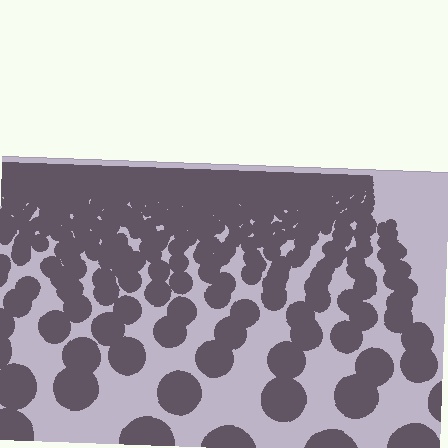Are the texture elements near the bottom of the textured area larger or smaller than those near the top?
Larger. Near the bottom, elements are closer to the viewer and appear at a bigger on-screen size.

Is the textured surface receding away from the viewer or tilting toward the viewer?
The surface is receding away from the viewer. Texture elements get smaller and denser toward the top.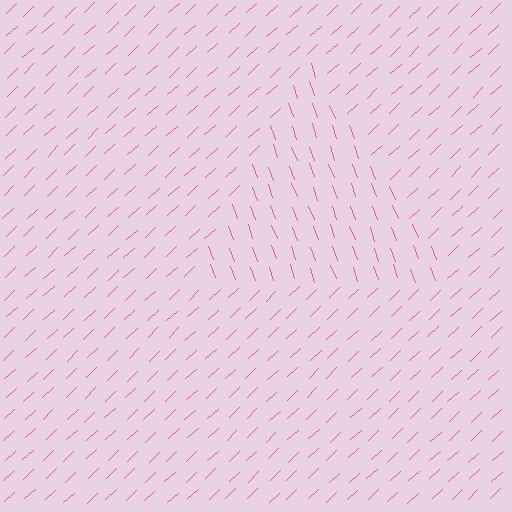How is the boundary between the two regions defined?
The boundary is defined purely by a change in line orientation (approximately 67 degrees difference). All lines are the same color and thickness.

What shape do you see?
I see a triangle.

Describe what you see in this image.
The image is filled with small pink line segments. A triangle region in the image has lines oriented differently from the surrounding lines, creating a visible texture boundary.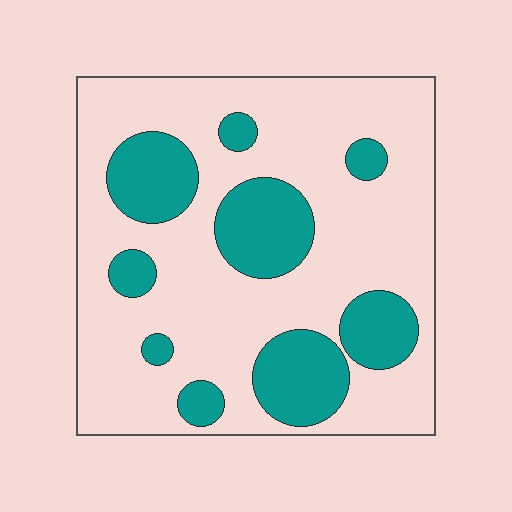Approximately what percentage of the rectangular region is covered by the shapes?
Approximately 25%.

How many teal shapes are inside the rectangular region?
9.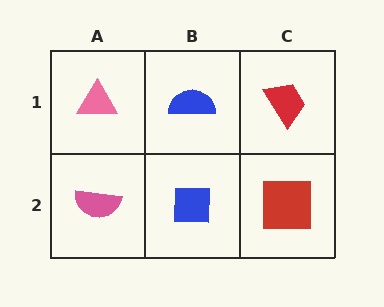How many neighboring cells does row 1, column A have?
2.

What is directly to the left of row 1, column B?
A pink triangle.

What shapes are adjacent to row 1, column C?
A red square (row 2, column C), a blue semicircle (row 1, column B).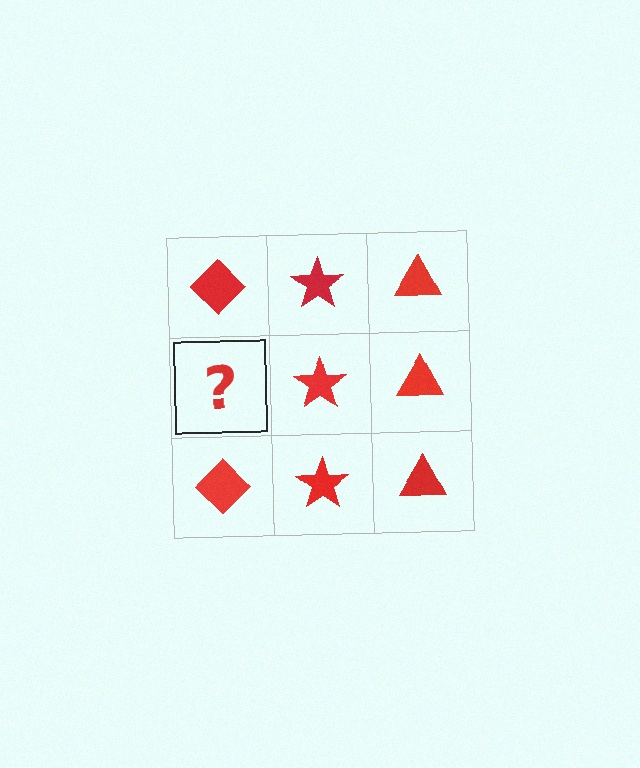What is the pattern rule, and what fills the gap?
The rule is that each column has a consistent shape. The gap should be filled with a red diamond.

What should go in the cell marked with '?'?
The missing cell should contain a red diamond.